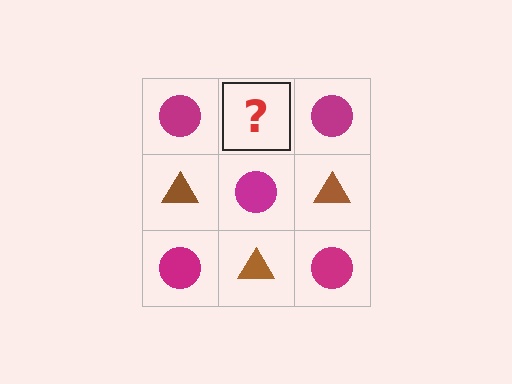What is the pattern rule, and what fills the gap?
The rule is that it alternates magenta circle and brown triangle in a checkerboard pattern. The gap should be filled with a brown triangle.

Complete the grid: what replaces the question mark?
The question mark should be replaced with a brown triangle.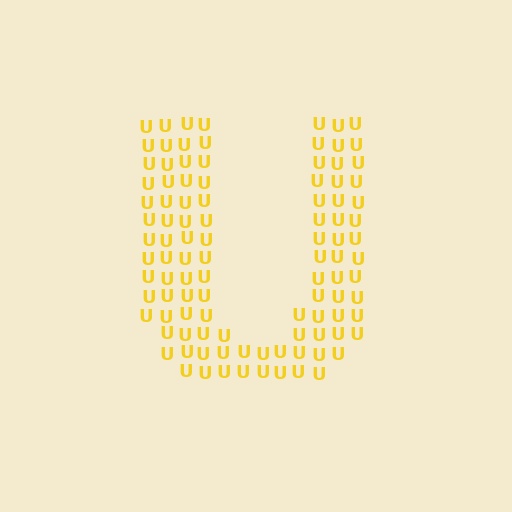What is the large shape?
The large shape is the letter U.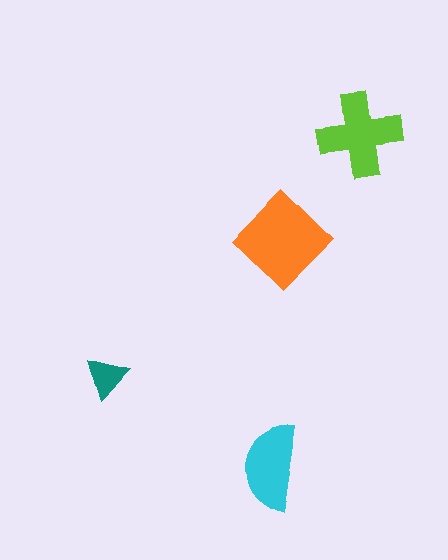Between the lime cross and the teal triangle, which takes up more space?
The lime cross.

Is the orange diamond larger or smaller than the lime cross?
Larger.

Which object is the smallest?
The teal triangle.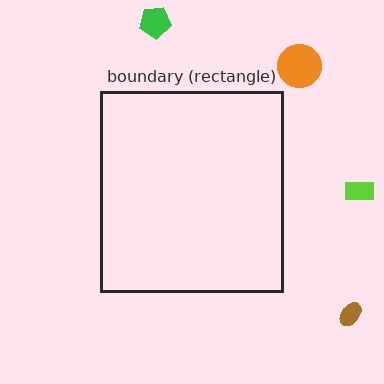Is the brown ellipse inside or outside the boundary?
Outside.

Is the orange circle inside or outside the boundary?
Outside.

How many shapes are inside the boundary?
0 inside, 4 outside.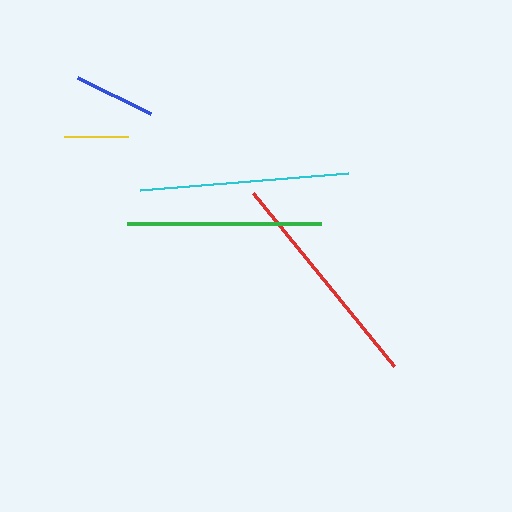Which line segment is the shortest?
The yellow line is the shortest at approximately 63 pixels.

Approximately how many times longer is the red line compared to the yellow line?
The red line is approximately 3.5 times the length of the yellow line.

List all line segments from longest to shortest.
From longest to shortest: red, cyan, green, blue, yellow.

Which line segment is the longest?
The red line is the longest at approximately 223 pixels.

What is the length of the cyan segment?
The cyan segment is approximately 209 pixels long.